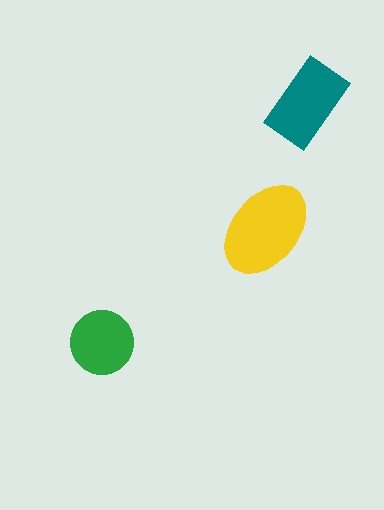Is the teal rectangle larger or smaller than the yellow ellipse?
Smaller.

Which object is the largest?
The yellow ellipse.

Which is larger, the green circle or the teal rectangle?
The teal rectangle.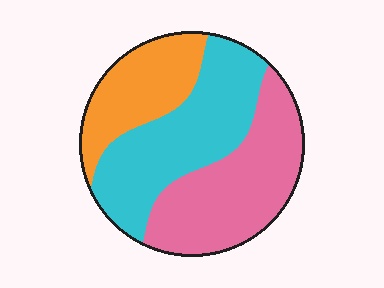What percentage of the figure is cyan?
Cyan covers roughly 40% of the figure.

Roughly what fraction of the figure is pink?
Pink covers around 40% of the figure.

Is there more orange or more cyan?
Cyan.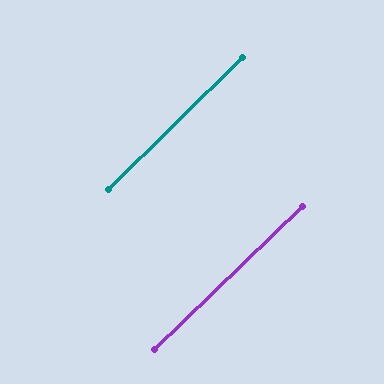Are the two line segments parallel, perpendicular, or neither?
Parallel — their directions differ by only 0.7°.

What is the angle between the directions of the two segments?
Approximately 1 degree.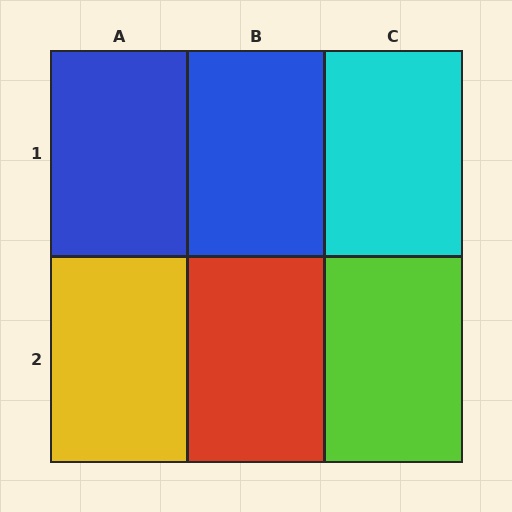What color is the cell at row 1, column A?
Blue.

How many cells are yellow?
1 cell is yellow.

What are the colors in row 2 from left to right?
Yellow, red, lime.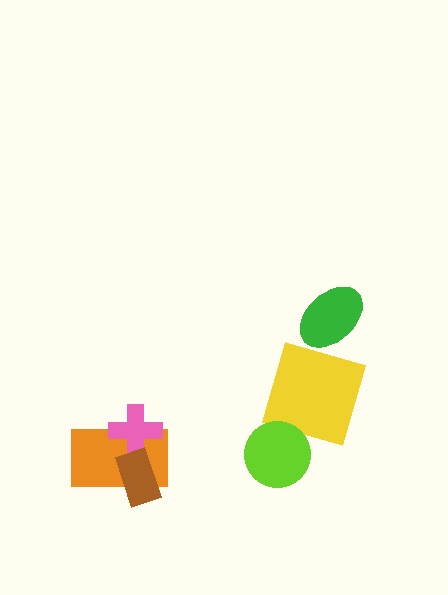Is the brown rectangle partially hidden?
No, no other shape covers it.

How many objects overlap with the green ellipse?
0 objects overlap with the green ellipse.